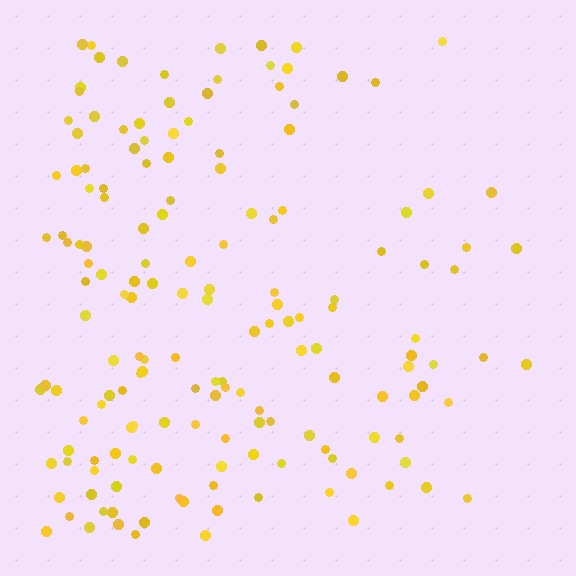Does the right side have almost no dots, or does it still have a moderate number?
Still a moderate number, just noticeably fewer than the left.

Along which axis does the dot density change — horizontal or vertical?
Horizontal.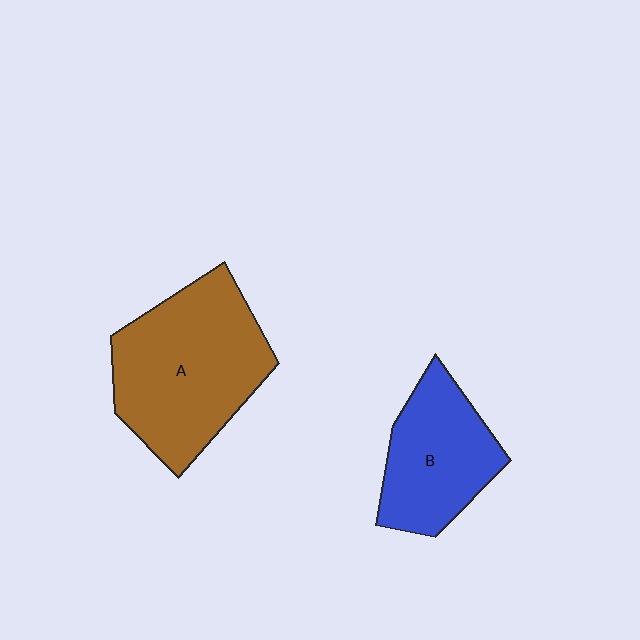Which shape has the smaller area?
Shape B (blue).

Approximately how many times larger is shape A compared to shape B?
Approximately 1.5 times.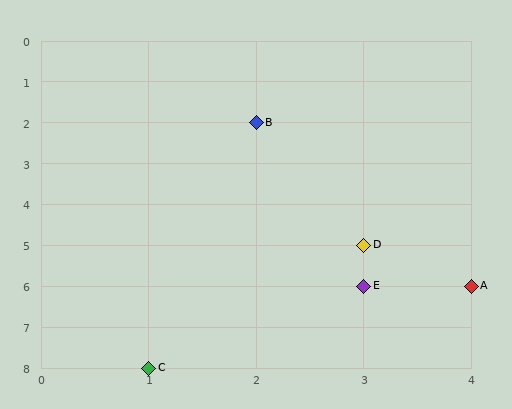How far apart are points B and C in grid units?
Points B and C are 1 column and 6 rows apart (about 6.1 grid units diagonally).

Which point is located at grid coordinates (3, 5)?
Point D is at (3, 5).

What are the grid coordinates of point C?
Point C is at grid coordinates (1, 8).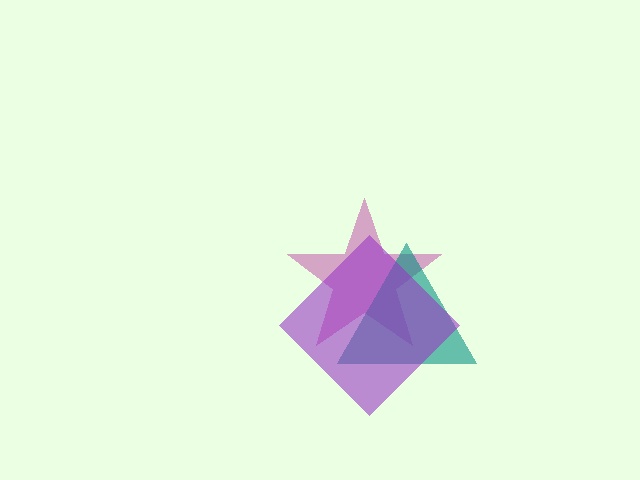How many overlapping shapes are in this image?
There are 3 overlapping shapes in the image.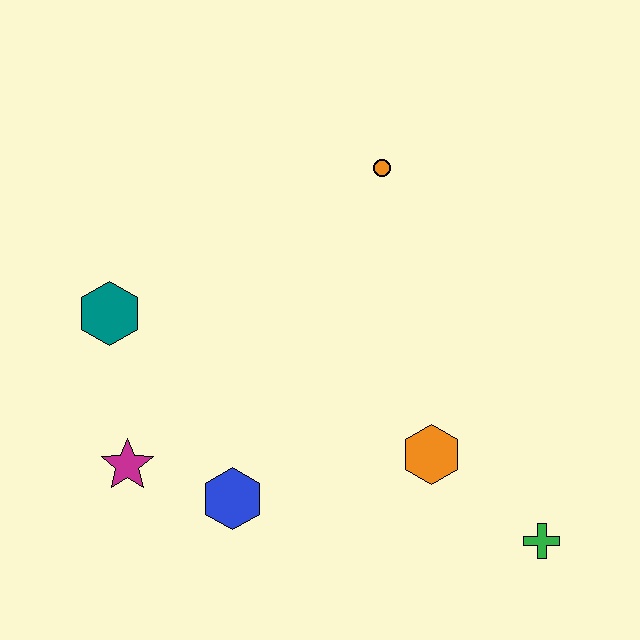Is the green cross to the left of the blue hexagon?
No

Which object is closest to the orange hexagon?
The green cross is closest to the orange hexagon.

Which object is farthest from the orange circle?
The green cross is farthest from the orange circle.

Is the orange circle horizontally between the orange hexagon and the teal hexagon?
Yes